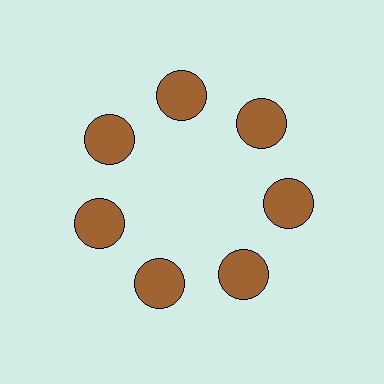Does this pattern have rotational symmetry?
Yes, this pattern has 7-fold rotational symmetry. It looks the same after rotating 51 degrees around the center.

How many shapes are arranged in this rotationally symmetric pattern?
There are 7 shapes, arranged in 7 groups of 1.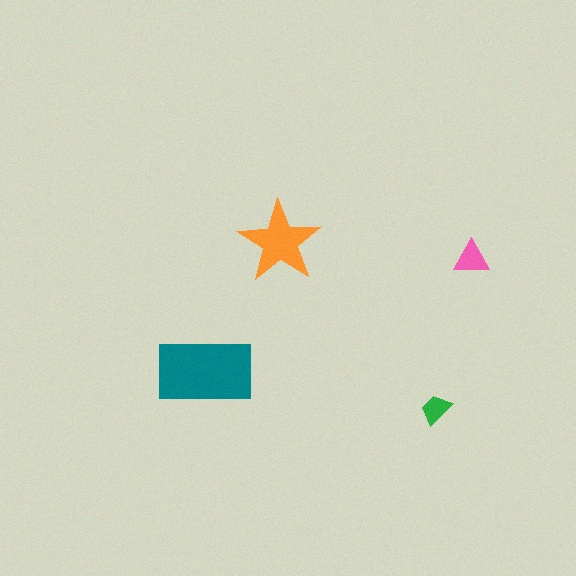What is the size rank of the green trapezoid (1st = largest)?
4th.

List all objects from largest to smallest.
The teal rectangle, the orange star, the pink triangle, the green trapezoid.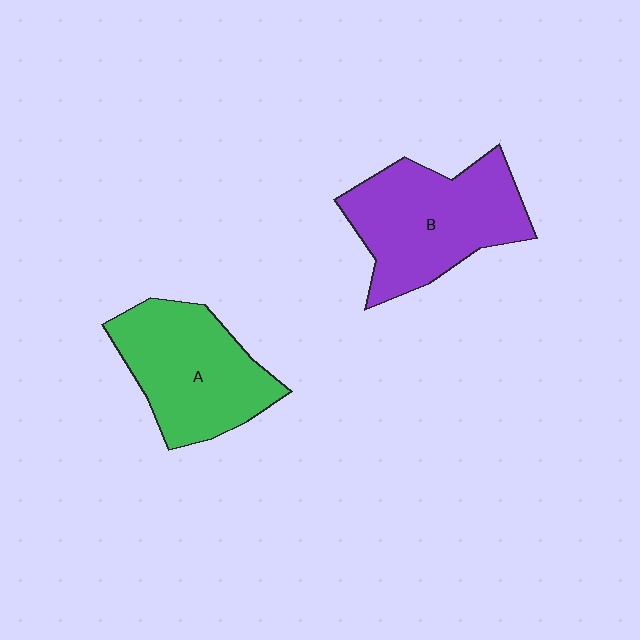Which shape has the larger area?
Shape B (purple).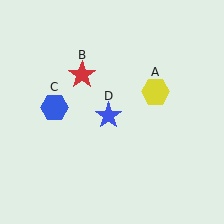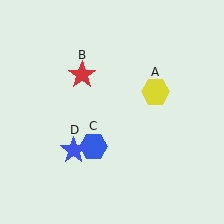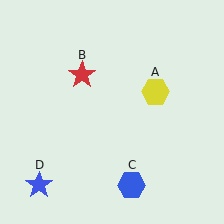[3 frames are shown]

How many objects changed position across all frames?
2 objects changed position: blue hexagon (object C), blue star (object D).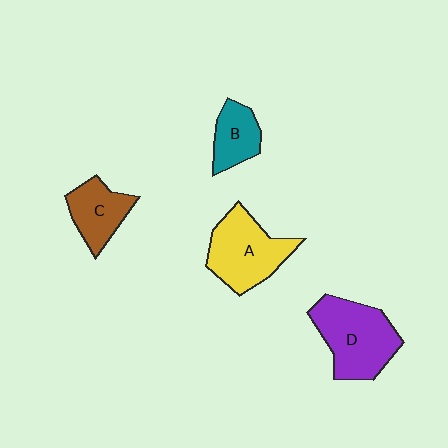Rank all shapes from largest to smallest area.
From largest to smallest: D (purple), A (yellow), C (brown), B (teal).